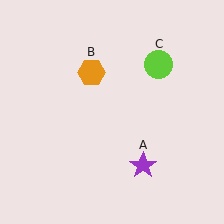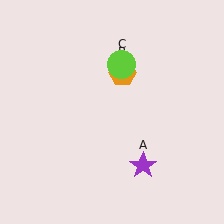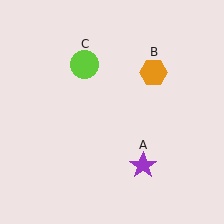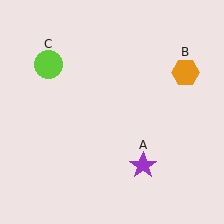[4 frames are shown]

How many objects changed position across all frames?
2 objects changed position: orange hexagon (object B), lime circle (object C).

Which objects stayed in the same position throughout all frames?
Purple star (object A) remained stationary.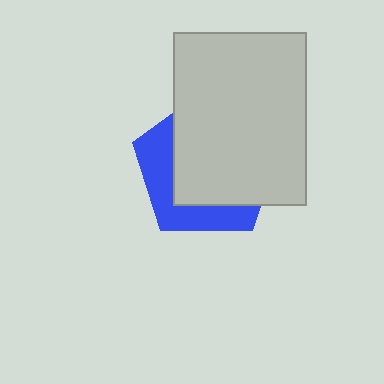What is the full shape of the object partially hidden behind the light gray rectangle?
The partially hidden object is a blue pentagon.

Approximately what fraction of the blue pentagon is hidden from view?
Roughly 65% of the blue pentagon is hidden behind the light gray rectangle.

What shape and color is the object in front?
The object in front is a light gray rectangle.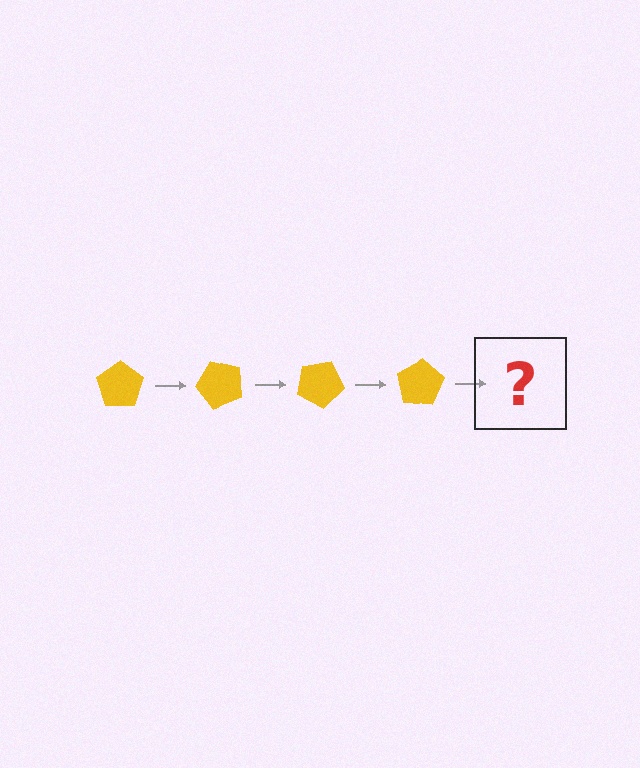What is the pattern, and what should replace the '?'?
The pattern is that the pentagon rotates 50 degrees each step. The '?' should be a yellow pentagon rotated 200 degrees.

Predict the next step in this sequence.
The next step is a yellow pentagon rotated 200 degrees.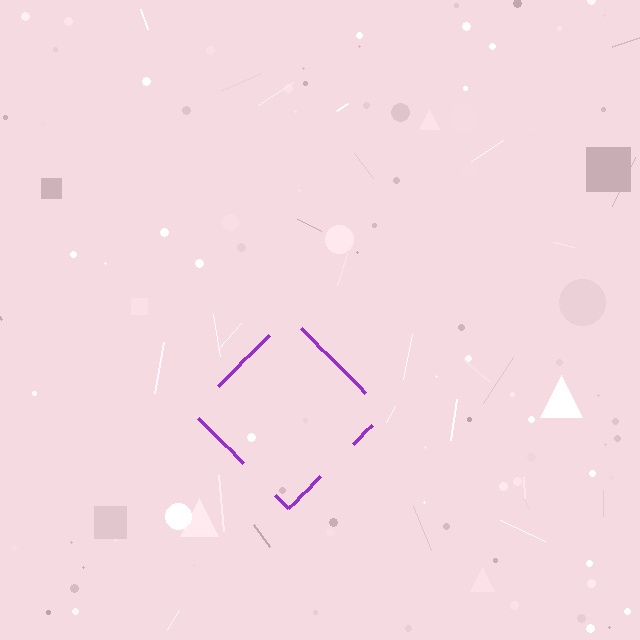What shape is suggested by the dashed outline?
The dashed outline suggests a diamond.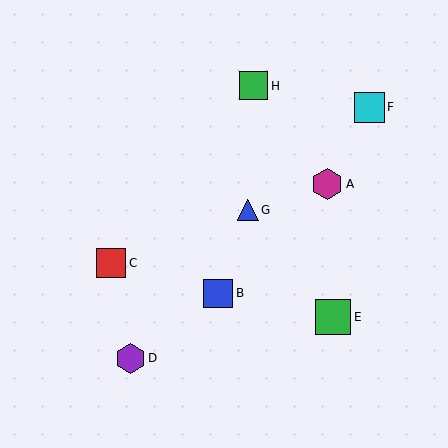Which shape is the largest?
The green square (labeled E) is the largest.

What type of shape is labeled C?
Shape C is a red square.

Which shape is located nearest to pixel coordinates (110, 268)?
The red square (labeled C) at (111, 263) is nearest to that location.